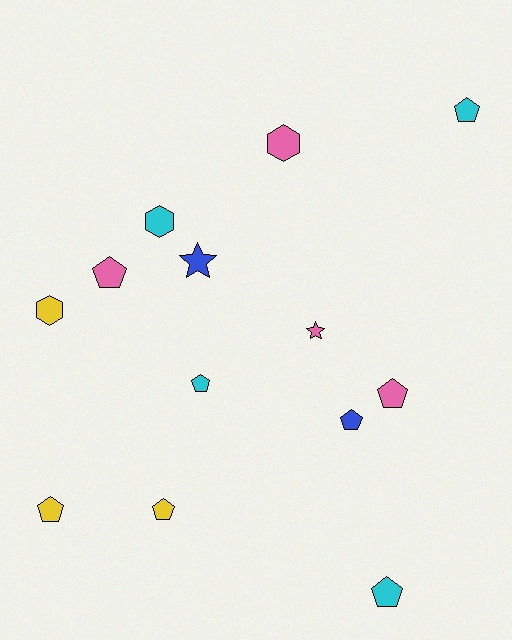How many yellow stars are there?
There are no yellow stars.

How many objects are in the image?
There are 13 objects.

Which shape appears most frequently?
Pentagon, with 8 objects.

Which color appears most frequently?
Pink, with 4 objects.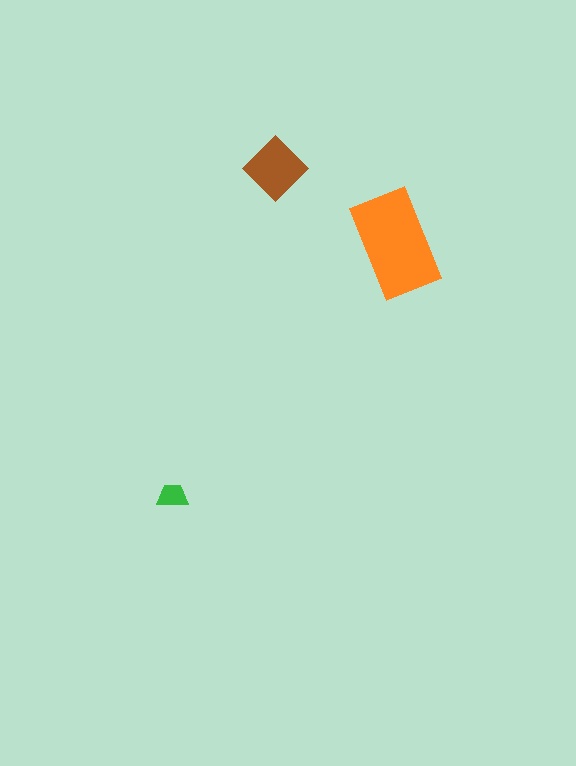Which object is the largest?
The orange rectangle.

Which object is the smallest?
The green trapezoid.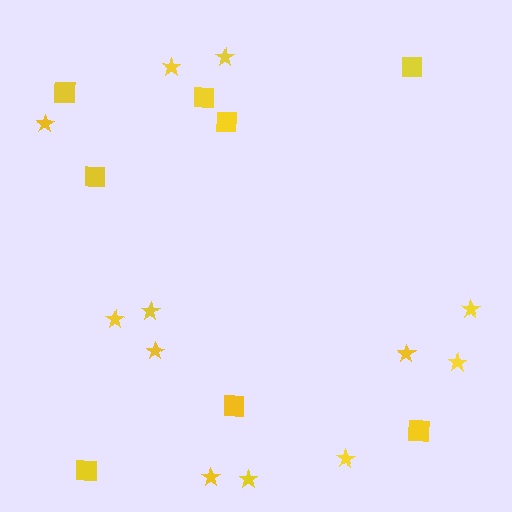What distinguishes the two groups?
There are 2 groups: one group of stars (12) and one group of squares (8).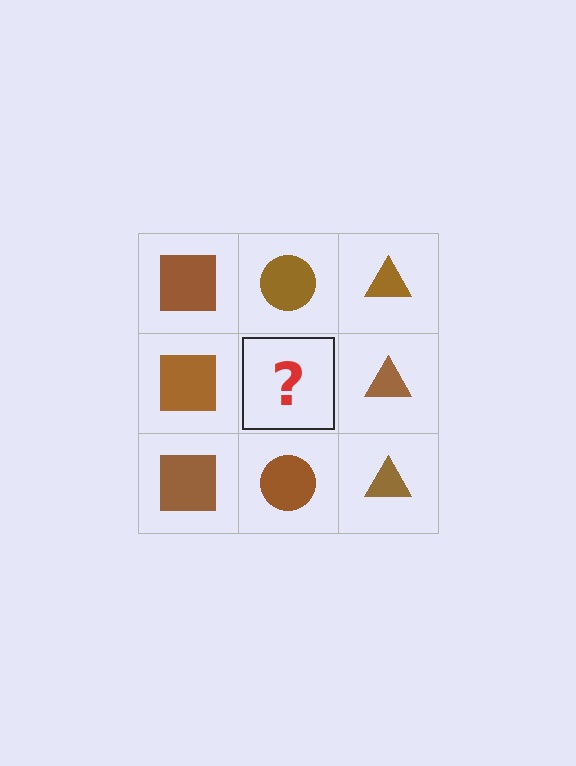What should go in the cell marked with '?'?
The missing cell should contain a brown circle.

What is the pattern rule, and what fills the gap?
The rule is that each column has a consistent shape. The gap should be filled with a brown circle.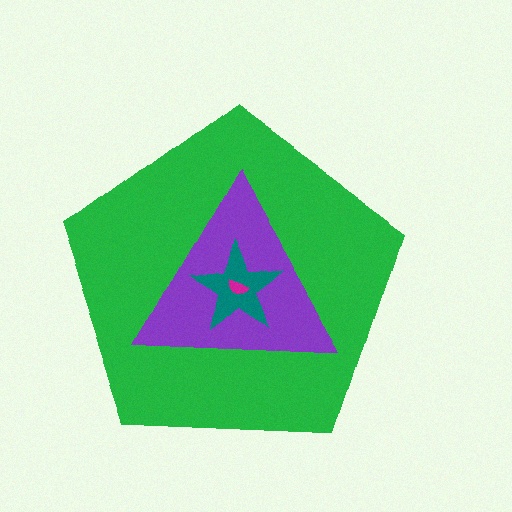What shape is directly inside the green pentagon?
The purple triangle.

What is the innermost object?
The magenta semicircle.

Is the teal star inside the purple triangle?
Yes.